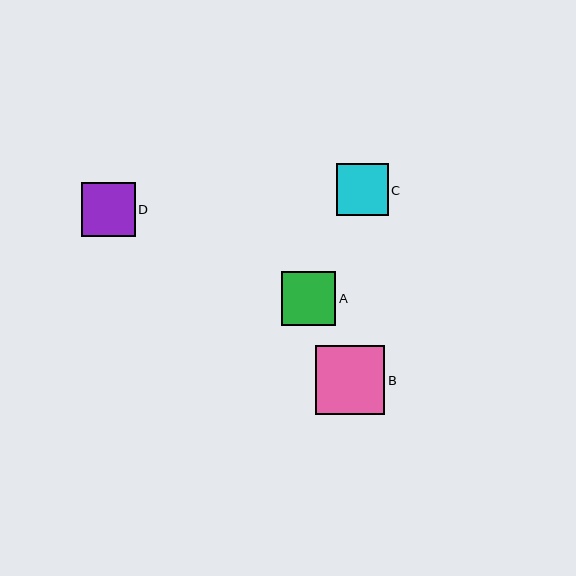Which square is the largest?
Square B is the largest with a size of approximately 69 pixels.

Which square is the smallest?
Square C is the smallest with a size of approximately 52 pixels.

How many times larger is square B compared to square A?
Square B is approximately 1.3 times the size of square A.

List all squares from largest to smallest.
From largest to smallest: B, A, D, C.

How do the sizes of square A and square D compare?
Square A and square D are approximately the same size.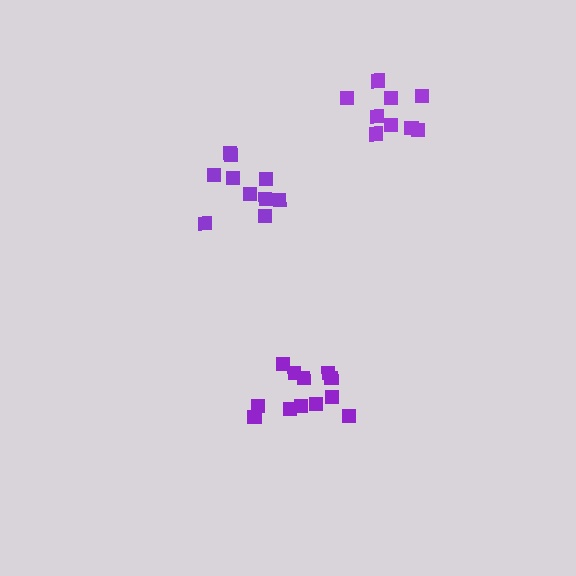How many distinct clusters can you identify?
There are 3 distinct clusters.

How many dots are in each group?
Group 1: 12 dots, Group 2: 9 dots, Group 3: 10 dots (31 total).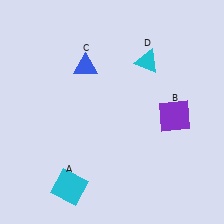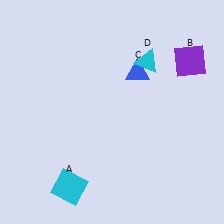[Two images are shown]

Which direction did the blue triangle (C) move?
The blue triangle (C) moved right.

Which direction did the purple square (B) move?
The purple square (B) moved up.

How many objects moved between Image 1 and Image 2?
2 objects moved between the two images.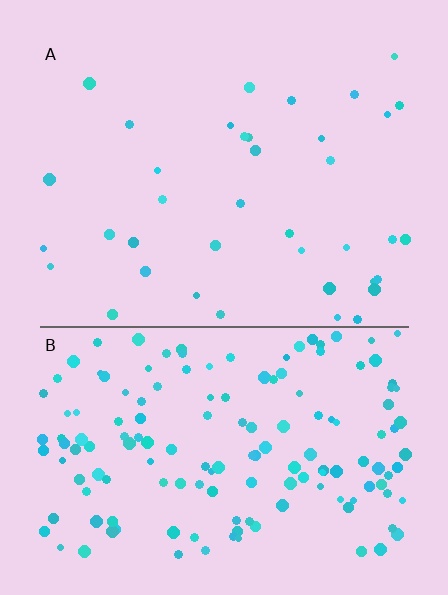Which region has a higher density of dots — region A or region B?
B (the bottom).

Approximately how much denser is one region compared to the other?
Approximately 4.1× — region B over region A.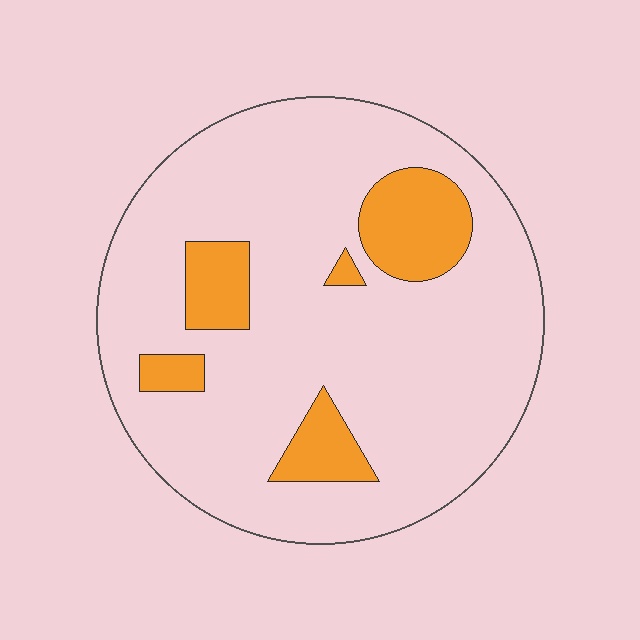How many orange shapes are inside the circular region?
5.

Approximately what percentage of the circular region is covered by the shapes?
Approximately 15%.